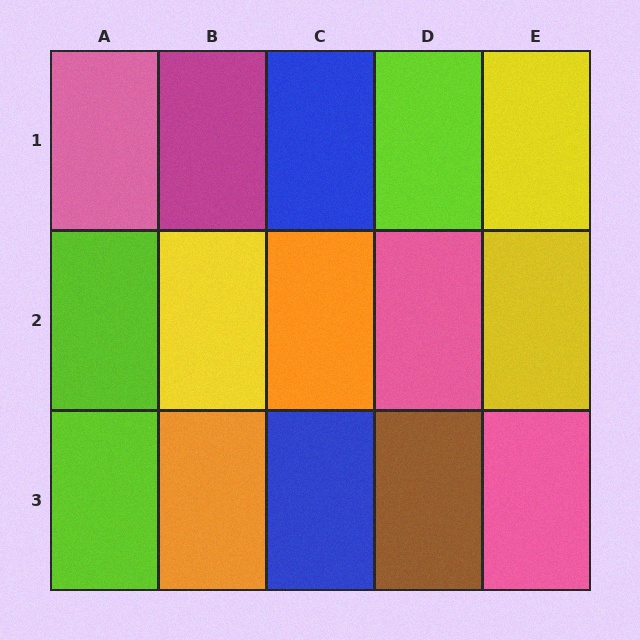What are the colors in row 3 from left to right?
Lime, orange, blue, brown, pink.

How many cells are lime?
3 cells are lime.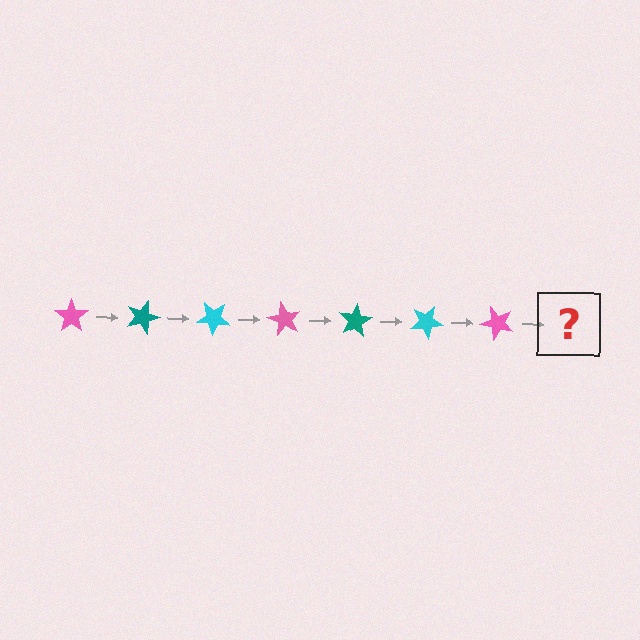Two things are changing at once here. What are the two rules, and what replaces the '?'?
The two rules are that it rotates 20 degrees each step and the color cycles through pink, teal, and cyan. The '?' should be a teal star, rotated 140 degrees from the start.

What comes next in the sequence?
The next element should be a teal star, rotated 140 degrees from the start.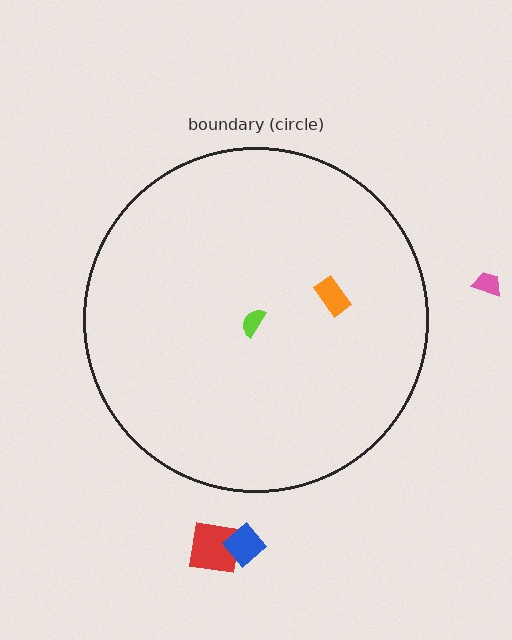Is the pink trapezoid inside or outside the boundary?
Outside.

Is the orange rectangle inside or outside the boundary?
Inside.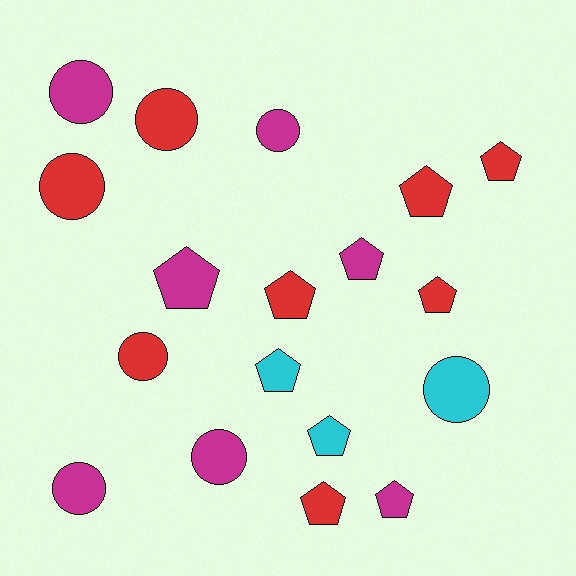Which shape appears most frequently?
Pentagon, with 10 objects.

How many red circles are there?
There are 3 red circles.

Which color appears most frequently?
Red, with 8 objects.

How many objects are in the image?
There are 18 objects.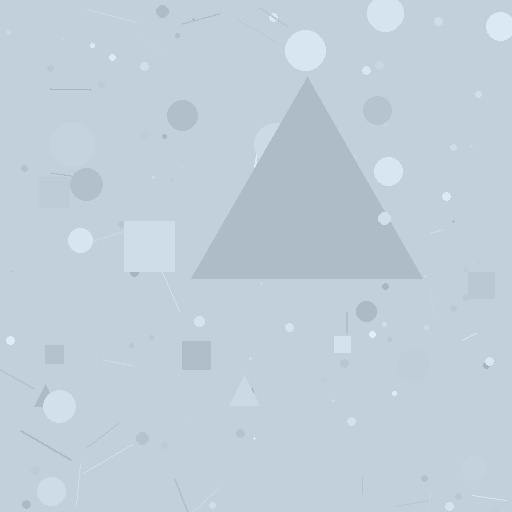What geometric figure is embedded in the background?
A triangle is embedded in the background.